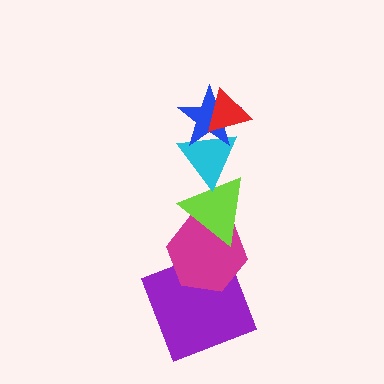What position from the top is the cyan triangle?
The cyan triangle is 3rd from the top.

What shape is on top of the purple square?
The magenta hexagon is on top of the purple square.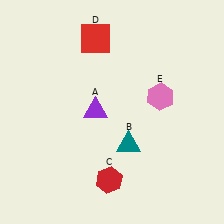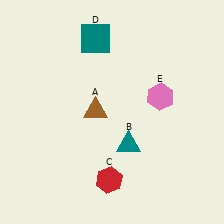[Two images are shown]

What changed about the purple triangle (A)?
In Image 1, A is purple. In Image 2, it changed to brown.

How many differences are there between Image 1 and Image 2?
There are 2 differences between the two images.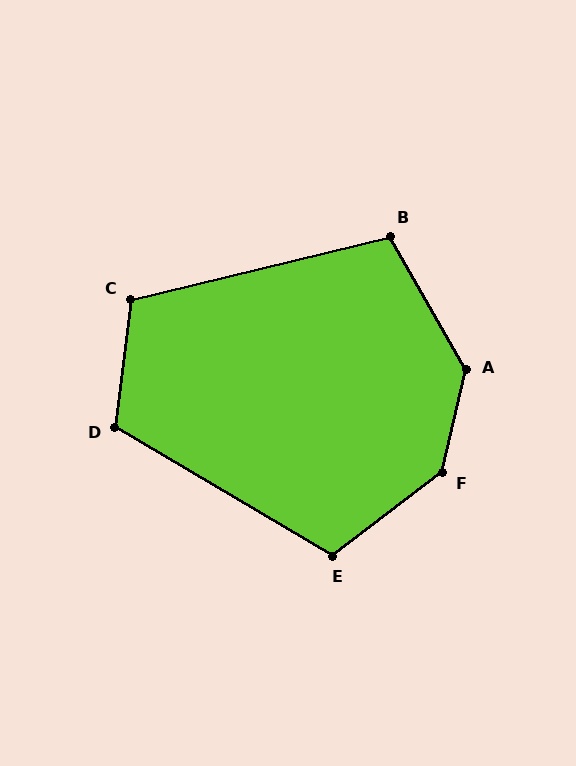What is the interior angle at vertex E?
Approximately 112 degrees (obtuse).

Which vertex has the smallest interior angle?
B, at approximately 106 degrees.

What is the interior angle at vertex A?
Approximately 137 degrees (obtuse).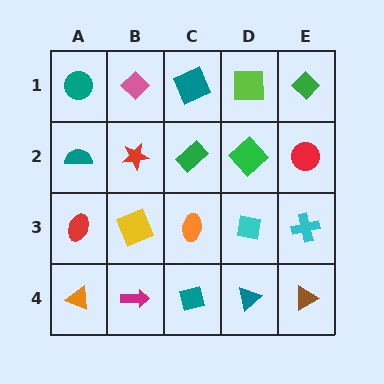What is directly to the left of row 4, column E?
A teal triangle.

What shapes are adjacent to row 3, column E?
A red circle (row 2, column E), a brown triangle (row 4, column E), a cyan square (row 3, column D).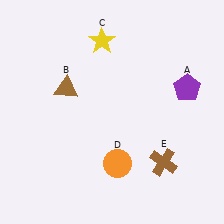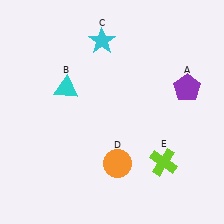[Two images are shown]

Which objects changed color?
B changed from brown to cyan. C changed from yellow to cyan. E changed from brown to lime.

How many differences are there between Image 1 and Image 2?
There are 3 differences between the two images.